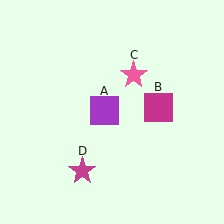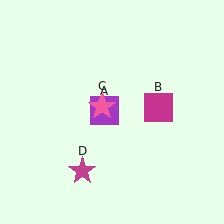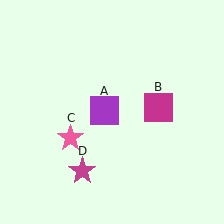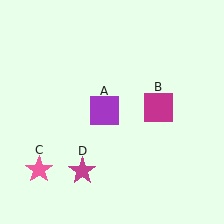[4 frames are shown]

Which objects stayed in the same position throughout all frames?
Purple square (object A) and magenta square (object B) and magenta star (object D) remained stationary.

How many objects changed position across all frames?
1 object changed position: pink star (object C).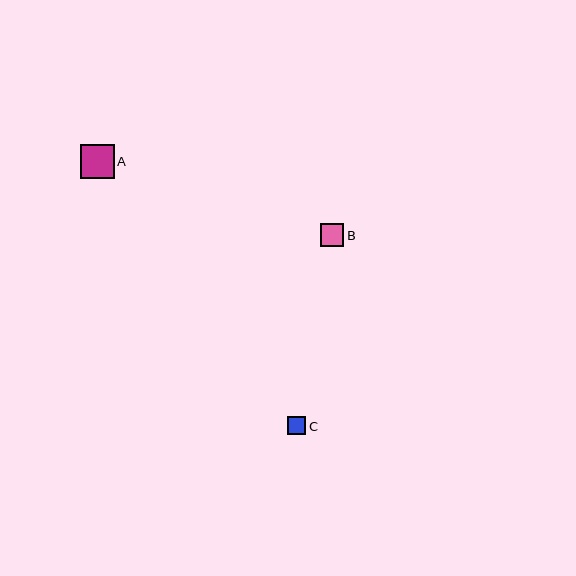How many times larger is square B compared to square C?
Square B is approximately 1.3 times the size of square C.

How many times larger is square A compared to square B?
Square A is approximately 1.5 times the size of square B.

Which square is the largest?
Square A is the largest with a size of approximately 34 pixels.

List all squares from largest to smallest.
From largest to smallest: A, B, C.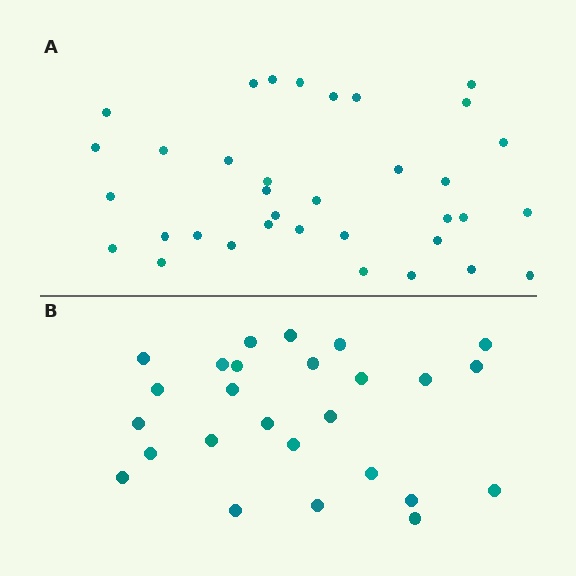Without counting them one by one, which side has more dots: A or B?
Region A (the top region) has more dots.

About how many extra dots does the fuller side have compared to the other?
Region A has roughly 8 or so more dots than region B.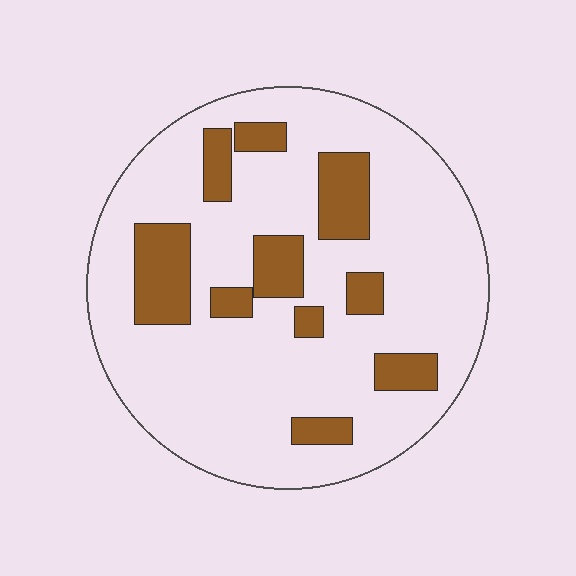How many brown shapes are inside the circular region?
10.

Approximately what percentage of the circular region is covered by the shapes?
Approximately 20%.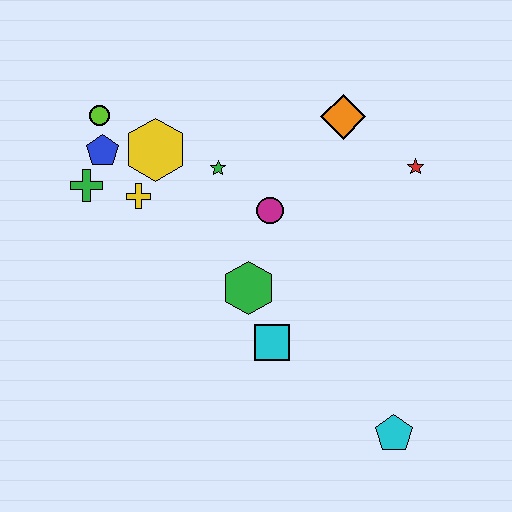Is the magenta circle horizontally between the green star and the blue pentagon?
No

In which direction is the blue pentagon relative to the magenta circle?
The blue pentagon is to the left of the magenta circle.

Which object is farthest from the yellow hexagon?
The cyan pentagon is farthest from the yellow hexagon.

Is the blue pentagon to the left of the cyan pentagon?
Yes